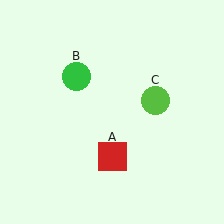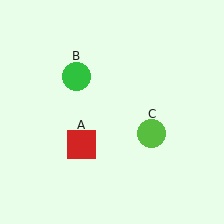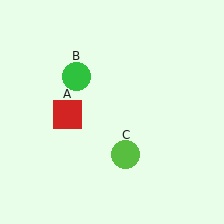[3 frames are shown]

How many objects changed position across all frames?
2 objects changed position: red square (object A), lime circle (object C).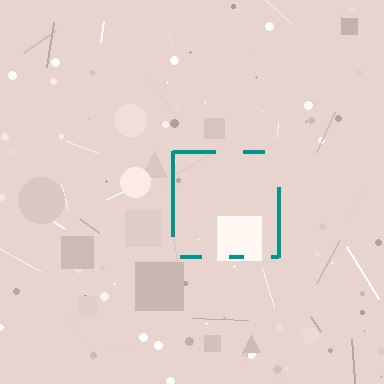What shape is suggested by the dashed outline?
The dashed outline suggests a square.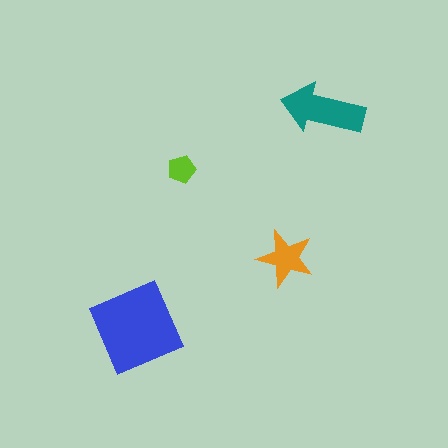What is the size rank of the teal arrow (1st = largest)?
2nd.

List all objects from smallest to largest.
The lime pentagon, the orange star, the teal arrow, the blue diamond.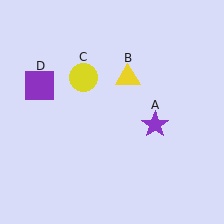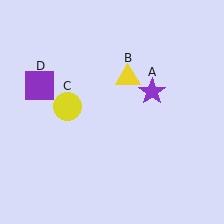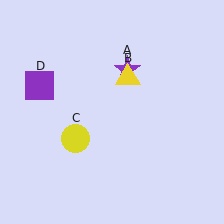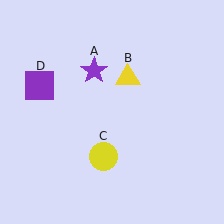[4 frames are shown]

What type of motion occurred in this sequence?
The purple star (object A), yellow circle (object C) rotated counterclockwise around the center of the scene.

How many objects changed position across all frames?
2 objects changed position: purple star (object A), yellow circle (object C).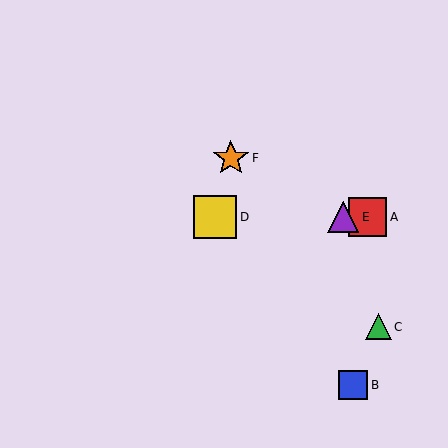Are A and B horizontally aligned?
No, A is at y≈217 and B is at y≈385.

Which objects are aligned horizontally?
Objects A, D, E are aligned horizontally.